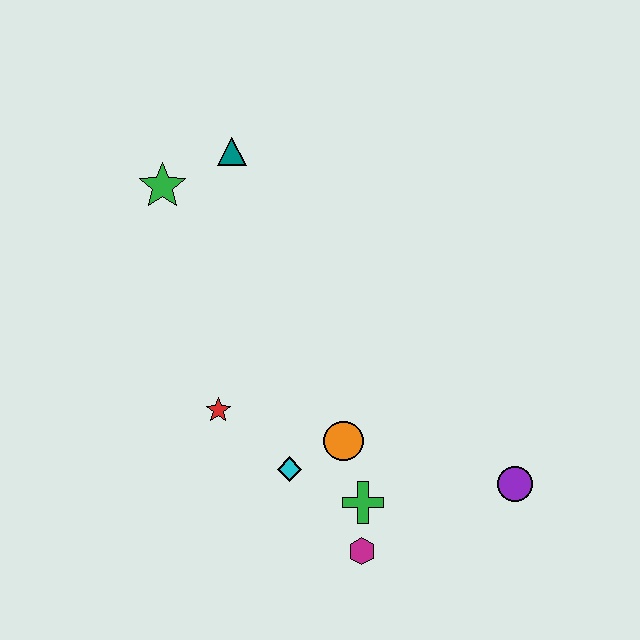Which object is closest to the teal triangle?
The green star is closest to the teal triangle.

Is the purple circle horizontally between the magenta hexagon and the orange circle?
No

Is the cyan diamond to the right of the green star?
Yes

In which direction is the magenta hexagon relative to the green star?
The magenta hexagon is below the green star.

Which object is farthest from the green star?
The purple circle is farthest from the green star.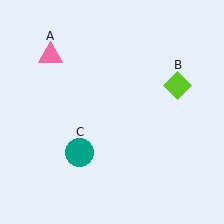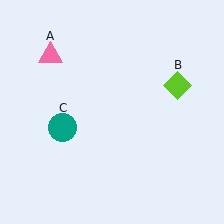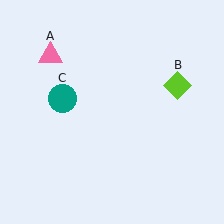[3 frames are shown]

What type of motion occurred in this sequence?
The teal circle (object C) rotated clockwise around the center of the scene.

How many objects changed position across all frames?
1 object changed position: teal circle (object C).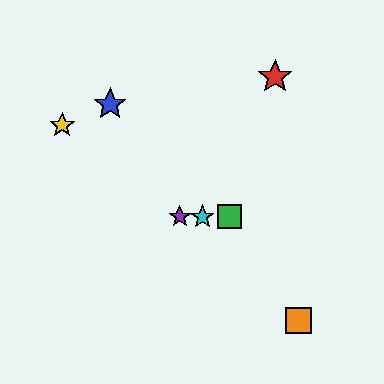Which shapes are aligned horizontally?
The green square, the purple star, the cyan star are aligned horizontally.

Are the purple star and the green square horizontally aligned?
Yes, both are at y≈217.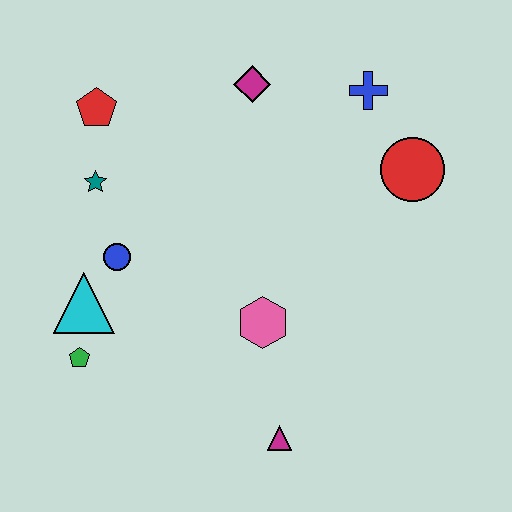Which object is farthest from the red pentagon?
The magenta triangle is farthest from the red pentagon.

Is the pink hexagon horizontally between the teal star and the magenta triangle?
Yes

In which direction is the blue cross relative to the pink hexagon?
The blue cross is above the pink hexagon.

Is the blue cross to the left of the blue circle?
No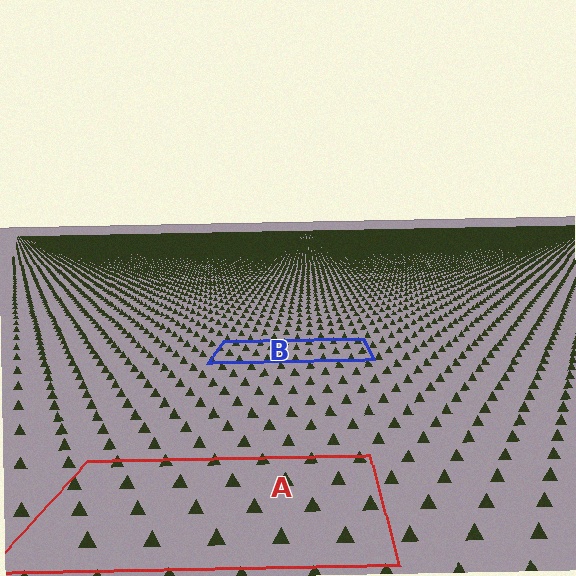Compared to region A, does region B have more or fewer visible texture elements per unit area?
Region B has more texture elements per unit area — they are packed more densely because it is farther away.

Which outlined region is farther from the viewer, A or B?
Region B is farther from the viewer — the texture elements inside it appear smaller and more densely packed.